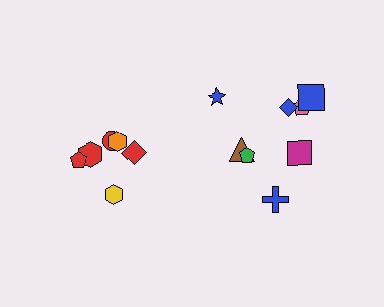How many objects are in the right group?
There are 8 objects.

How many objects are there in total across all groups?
There are 14 objects.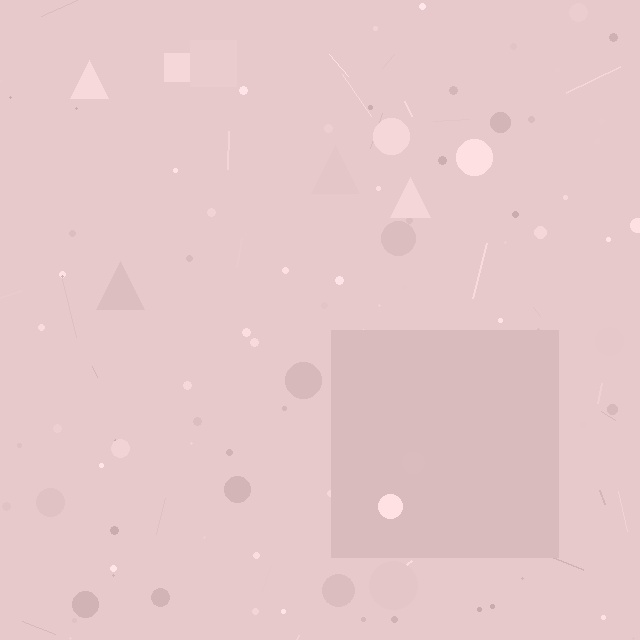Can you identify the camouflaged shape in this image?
The camouflaged shape is a square.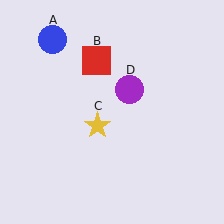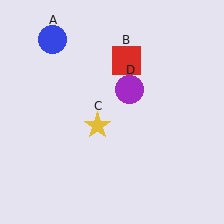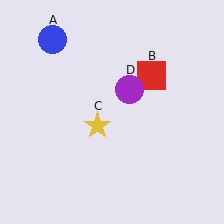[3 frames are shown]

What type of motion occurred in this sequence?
The red square (object B) rotated clockwise around the center of the scene.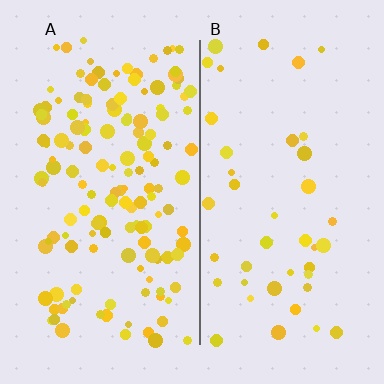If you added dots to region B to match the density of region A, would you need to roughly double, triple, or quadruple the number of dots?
Approximately triple.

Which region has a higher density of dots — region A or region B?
A (the left).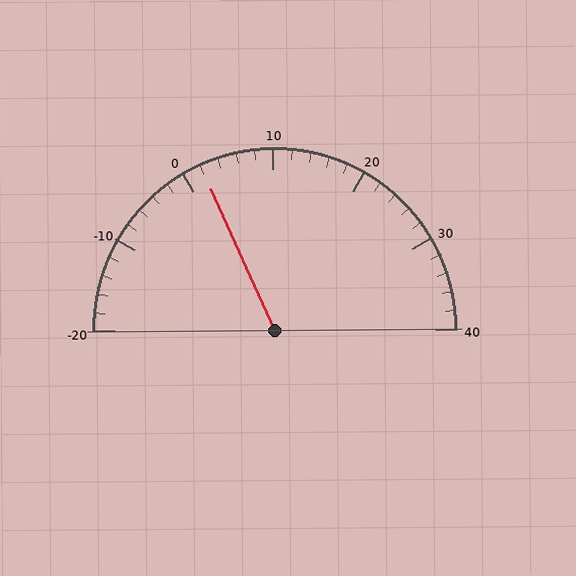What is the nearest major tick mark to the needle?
The nearest major tick mark is 0.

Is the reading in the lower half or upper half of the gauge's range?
The reading is in the lower half of the range (-20 to 40).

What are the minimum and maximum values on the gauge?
The gauge ranges from -20 to 40.